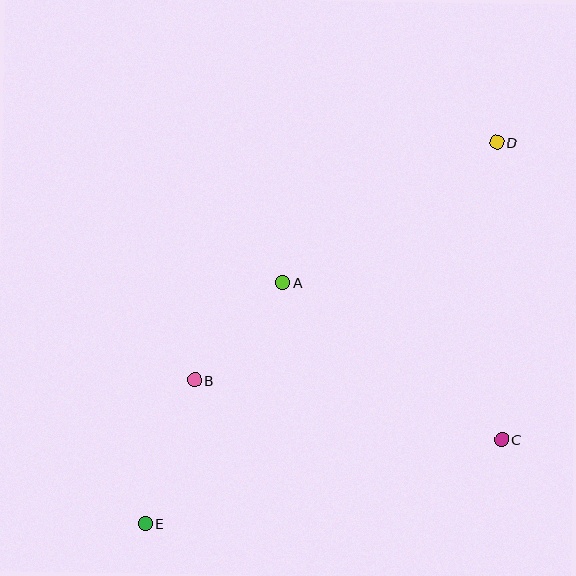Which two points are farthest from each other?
Points D and E are farthest from each other.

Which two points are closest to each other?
Points A and B are closest to each other.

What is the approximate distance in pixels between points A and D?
The distance between A and D is approximately 256 pixels.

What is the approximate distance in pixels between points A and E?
The distance between A and E is approximately 277 pixels.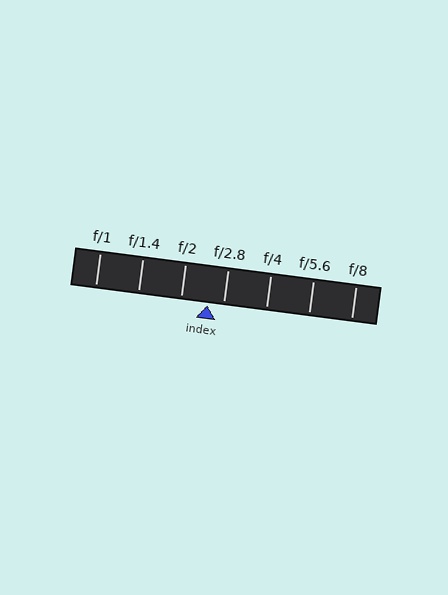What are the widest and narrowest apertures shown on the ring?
The widest aperture shown is f/1 and the narrowest is f/8.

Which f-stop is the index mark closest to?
The index mark is closest to f/2.8.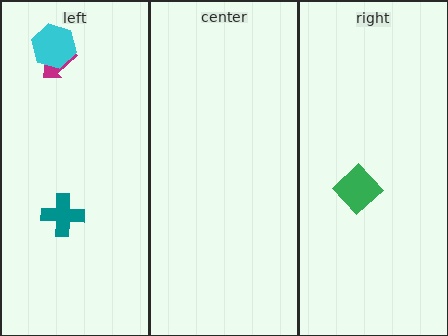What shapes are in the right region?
The green diamond.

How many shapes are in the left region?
3.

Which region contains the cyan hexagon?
The left region.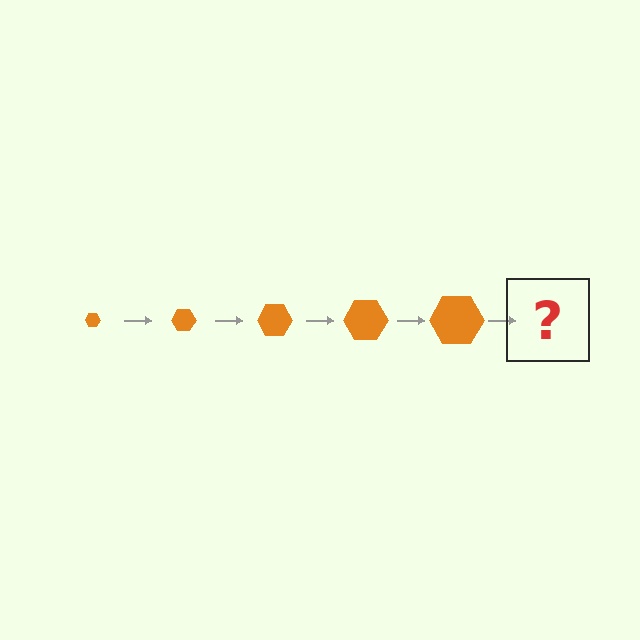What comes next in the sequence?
The next element should be an orange hexagon, larger than the previous one.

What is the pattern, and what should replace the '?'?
The pattern is that the hexagon gets progressively larger each step. The '?' should be an orange hexagon, larger than the previous one.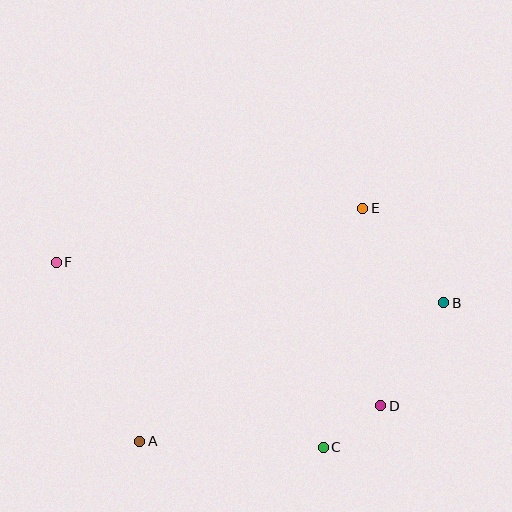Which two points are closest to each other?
Points C and D are closest to each other.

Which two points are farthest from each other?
Points B and F are farthest from each other.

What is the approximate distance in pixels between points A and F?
The distance between A and F is approximately 198 pixels.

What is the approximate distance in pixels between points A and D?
The distance between A and D is approximately 244 pixels.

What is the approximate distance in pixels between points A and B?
The distance between A and B is approximately 334 pixels.